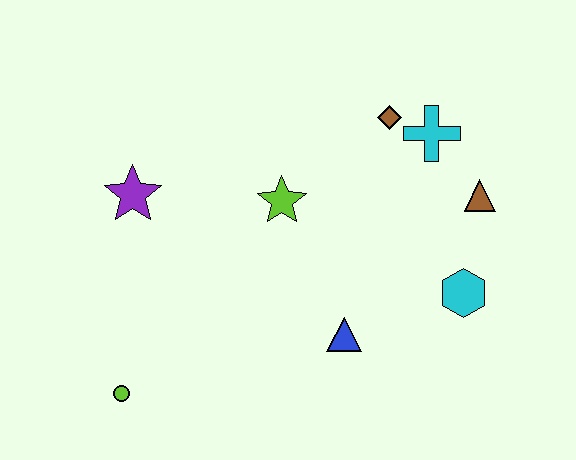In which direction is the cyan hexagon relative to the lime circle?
The cyan hexagon is to the right of the lime circle.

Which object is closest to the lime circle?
The purple star is closest to the lime circle.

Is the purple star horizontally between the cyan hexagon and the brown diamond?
No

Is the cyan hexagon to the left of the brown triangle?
Yes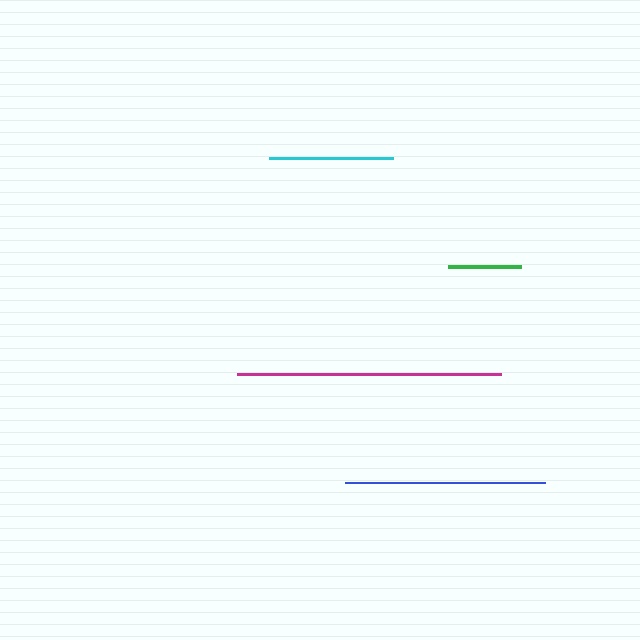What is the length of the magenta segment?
The magenta segment is approximately 264 pixels long.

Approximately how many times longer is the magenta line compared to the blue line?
The magenta line is approximately 1.3 times the length of the blue line.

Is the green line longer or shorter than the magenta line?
The magenta line is longer than the green line.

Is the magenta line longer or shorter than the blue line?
The magenta line is longer than the blue line.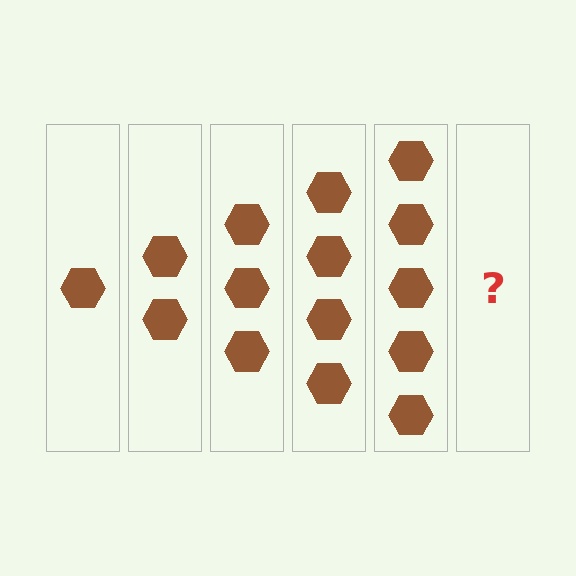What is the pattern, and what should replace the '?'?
The pattern is that each step adds one more hexagon. The '?' should be 6 hexagons.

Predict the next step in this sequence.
The next step is 6 hexagons.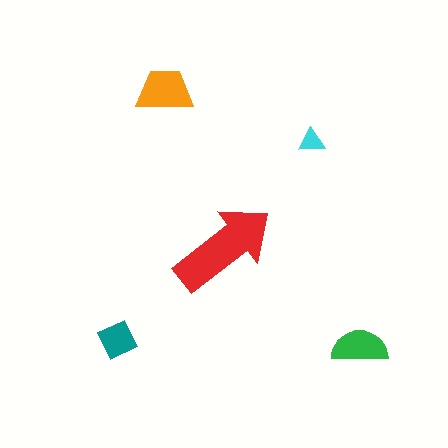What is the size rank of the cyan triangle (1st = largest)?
5th.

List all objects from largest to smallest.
The red arrow, the orange trapezoid, the green semicircle, the teal square, the cyan triangle.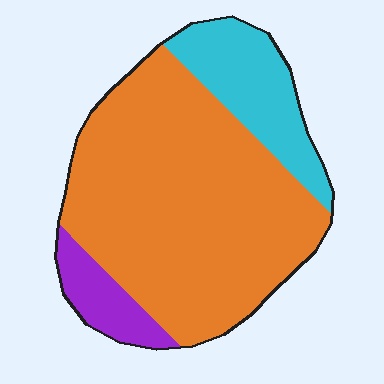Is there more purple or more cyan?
Cyan.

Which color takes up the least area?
Purple, at roughly 10%.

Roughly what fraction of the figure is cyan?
Cyan takes up about one fifth (1/5) of the figure.